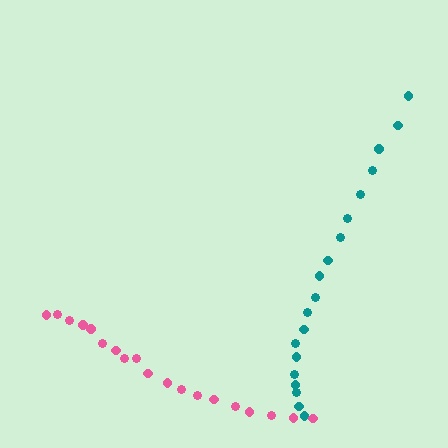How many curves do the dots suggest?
There are 2 distinct paths.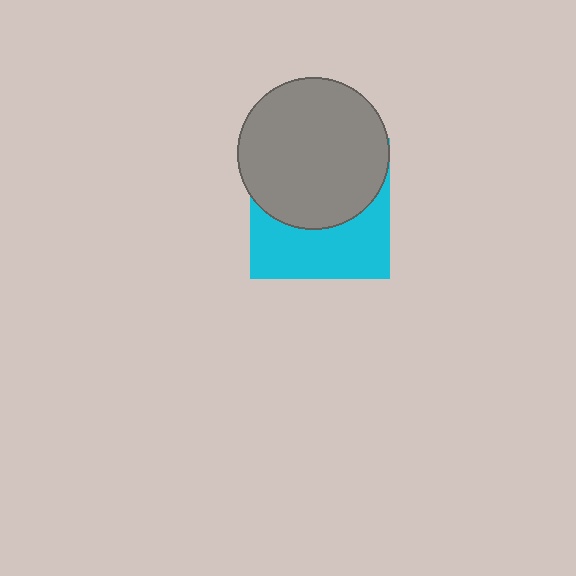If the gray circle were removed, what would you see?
You would see the complete cyan square.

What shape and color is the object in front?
The object in front is a gray circle.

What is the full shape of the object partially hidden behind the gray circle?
The partially hidden object is a cyan square.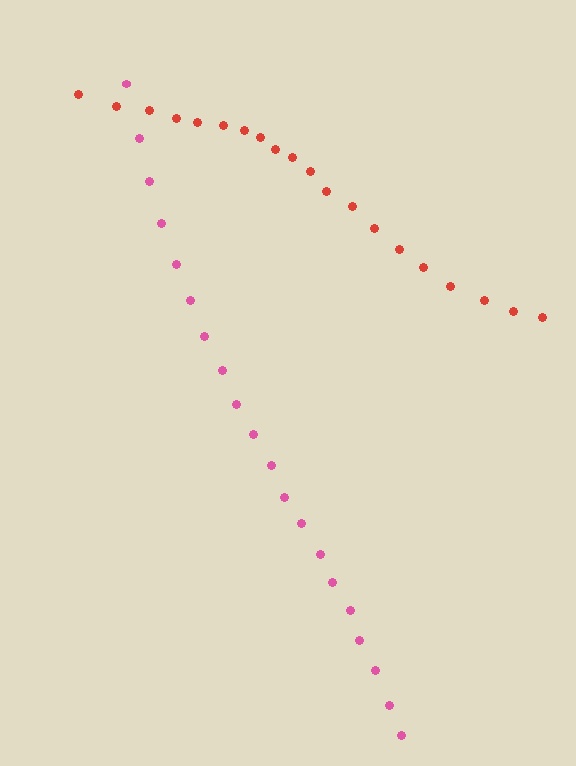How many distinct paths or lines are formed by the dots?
There are 2 distinct paths.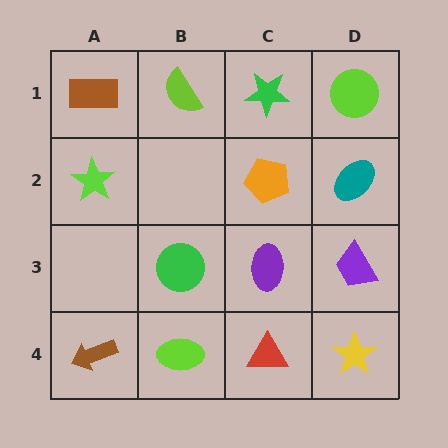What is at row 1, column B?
A lime semicircle.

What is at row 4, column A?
A brown arrow.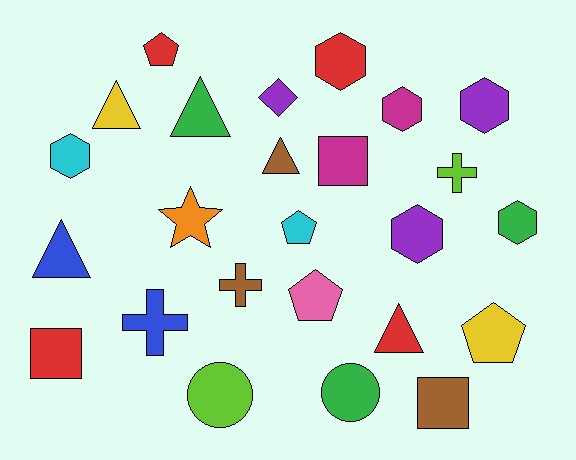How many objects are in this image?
There are 25 objects.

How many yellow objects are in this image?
There are 2 yellow objects.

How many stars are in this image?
There is 1 star.